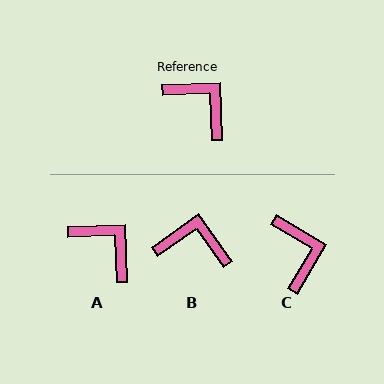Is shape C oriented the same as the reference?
No, it is off by about 33 degrees.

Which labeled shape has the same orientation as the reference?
A.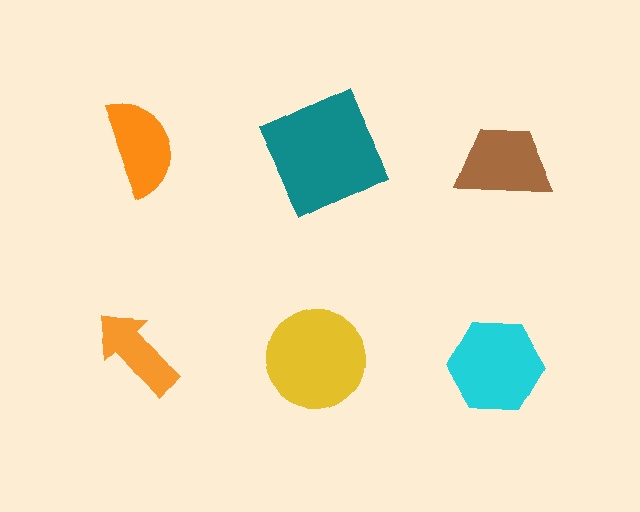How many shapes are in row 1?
3 shapes.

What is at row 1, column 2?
A teal square.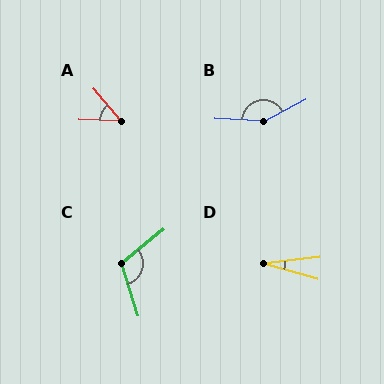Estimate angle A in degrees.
Approximately 48 degrees.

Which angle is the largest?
B, at approximately 149 degrees.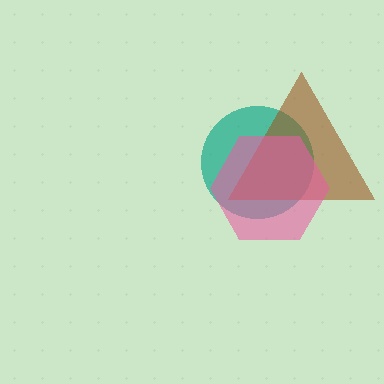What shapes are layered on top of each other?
The layered shapes are: a teal circle, a brown triangle, a pink hexagon.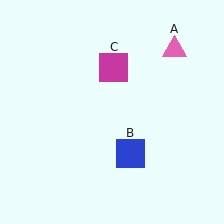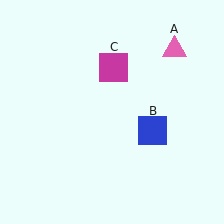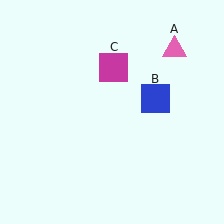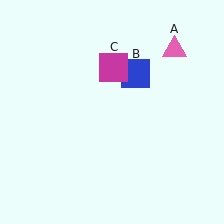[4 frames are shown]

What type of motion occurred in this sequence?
The blue square (object B) rotated counterclockwise around the center of the scene.